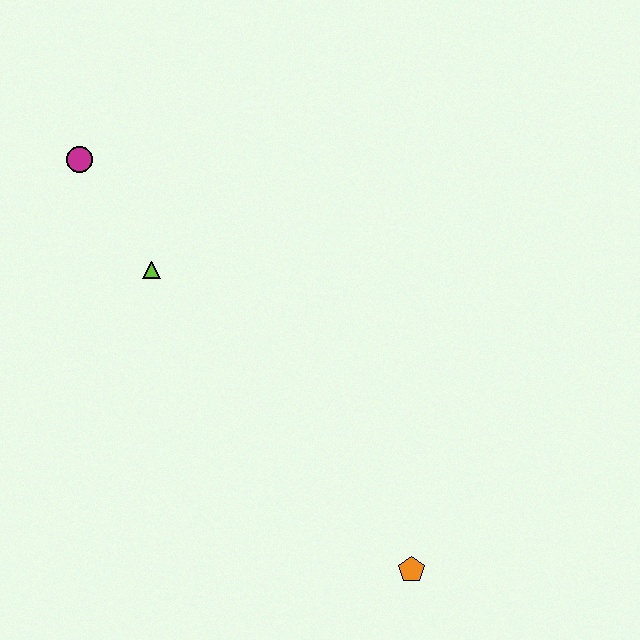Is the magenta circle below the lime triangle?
No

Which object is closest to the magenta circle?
The lime triangle is closest to the magenta circle.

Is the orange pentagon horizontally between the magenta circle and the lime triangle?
No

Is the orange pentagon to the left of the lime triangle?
No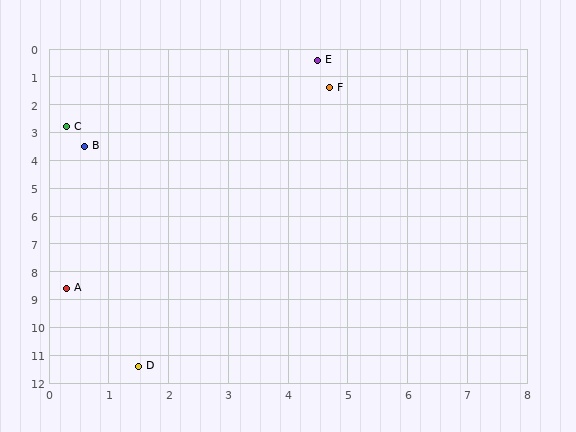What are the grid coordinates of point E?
Point E is at approximately (4.5, 0.4).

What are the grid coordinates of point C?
Point C is at approximately (0.3, 2.8).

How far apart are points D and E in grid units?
Points D and E are about 11.4 grid units apart.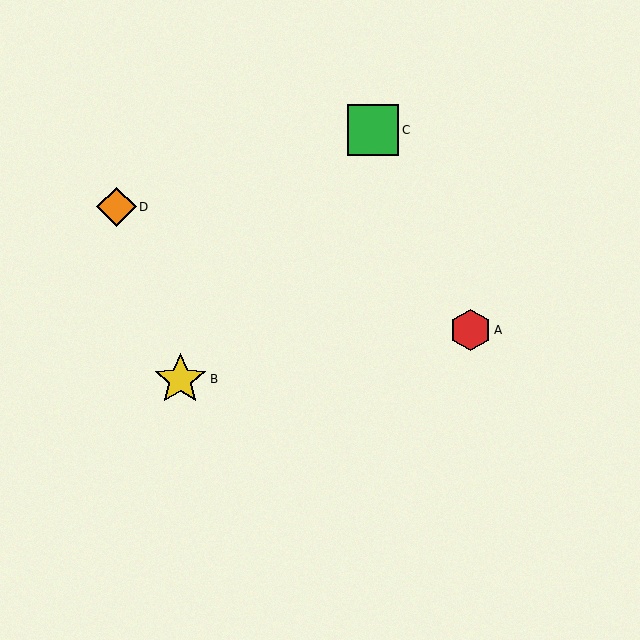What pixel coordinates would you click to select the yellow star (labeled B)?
Click at (180, 379) to select the yellow star B.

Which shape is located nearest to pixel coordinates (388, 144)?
The green square (labeled C) at (373, 130) is nearest to that location.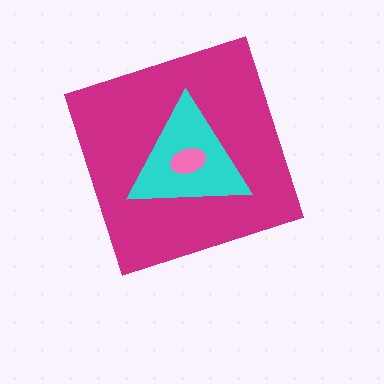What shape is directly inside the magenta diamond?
The cyan triangle.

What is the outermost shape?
The magenta diamond.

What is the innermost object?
The pink ellipse.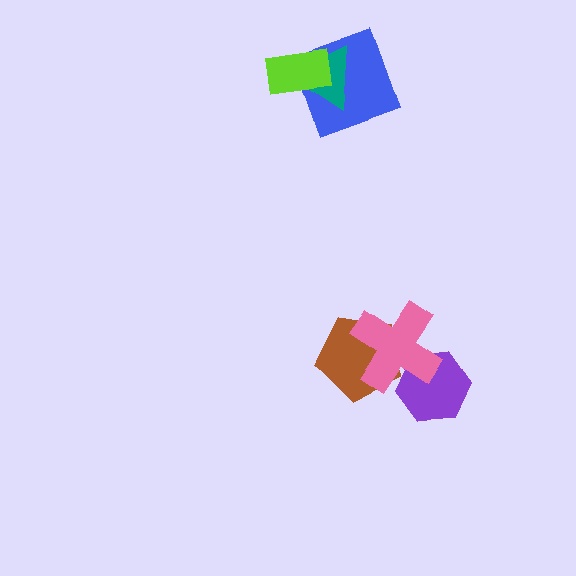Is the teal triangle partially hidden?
Yes, it is partially covered by another shape.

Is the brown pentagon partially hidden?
Yes, it is partially covered by another shape.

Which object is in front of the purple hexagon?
The pink cross is in front of the purple hexagon.